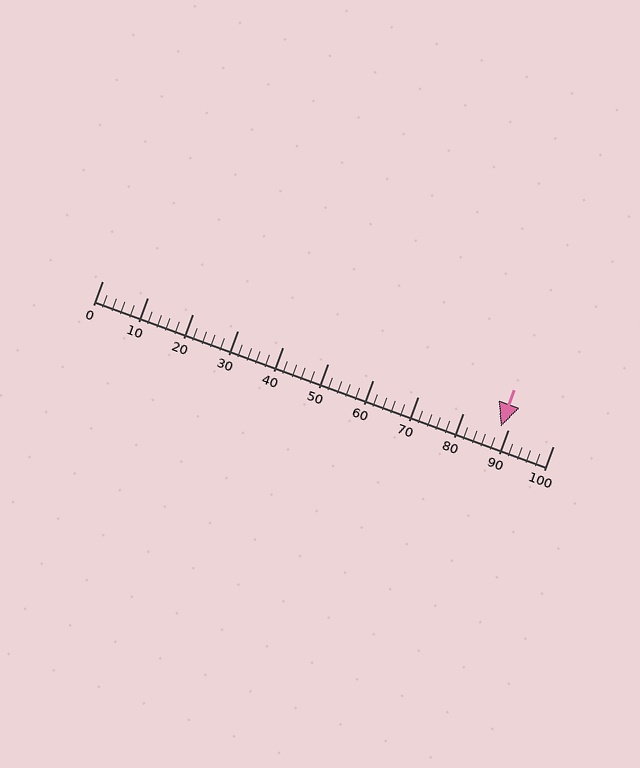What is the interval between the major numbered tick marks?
The major tick marks are spaced 10 units apart.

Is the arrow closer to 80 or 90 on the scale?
The arrow is closer to 90.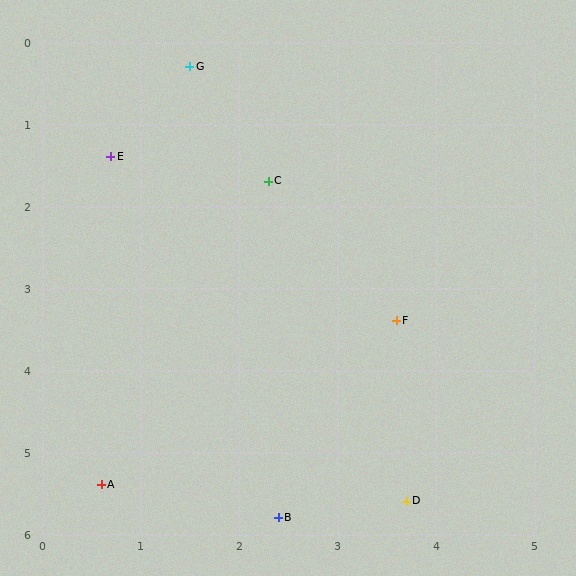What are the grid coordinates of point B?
Point B is at approximately (2.4, 5.8).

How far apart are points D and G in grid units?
Points D and G are about 5.7 grid units apart.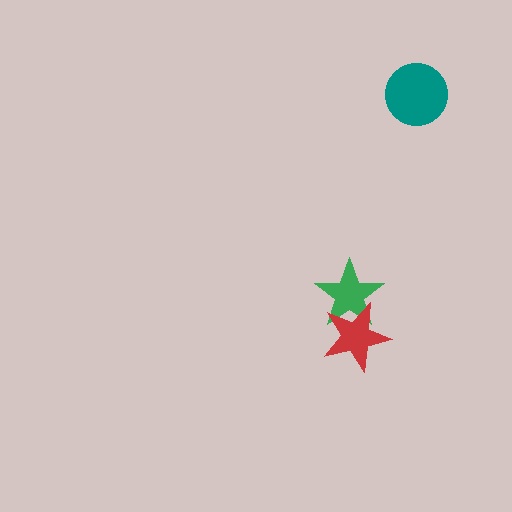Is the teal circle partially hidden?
No, no other shape covers it.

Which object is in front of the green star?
The red star is in front of the green star.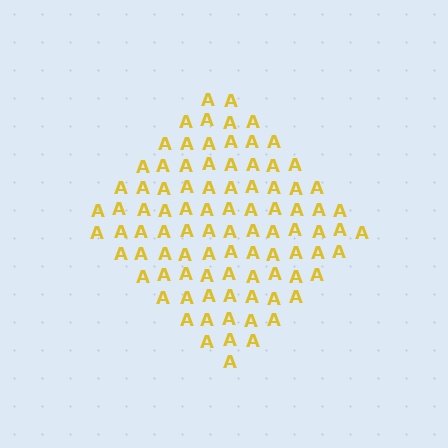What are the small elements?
The small elements are letter A's.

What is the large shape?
The large shape is a diamond.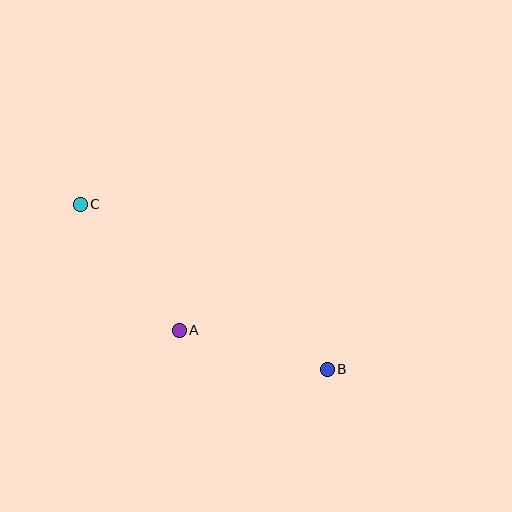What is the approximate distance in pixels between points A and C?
The distance between A and C is approximately 160 pixels.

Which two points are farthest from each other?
Points B and C are farthest from each other.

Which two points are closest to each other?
Points A and B are closest to each other.